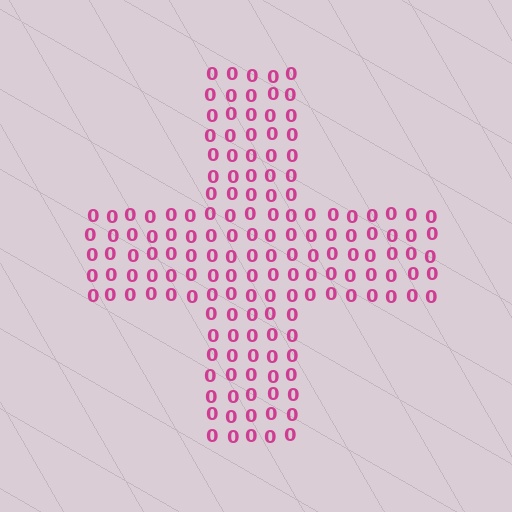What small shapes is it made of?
It is made of small digit 0's.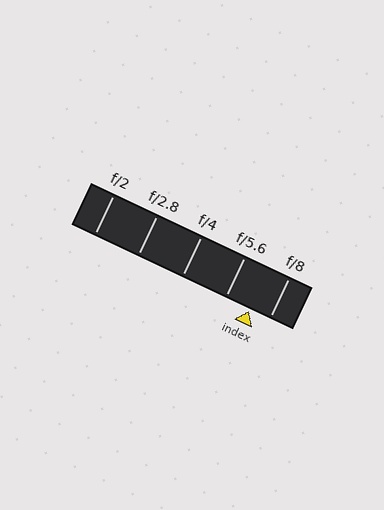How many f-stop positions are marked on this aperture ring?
There are 5 f-stop positions marked.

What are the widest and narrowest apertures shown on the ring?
The widest aperture shown is f/2 and the narrowest is f/8.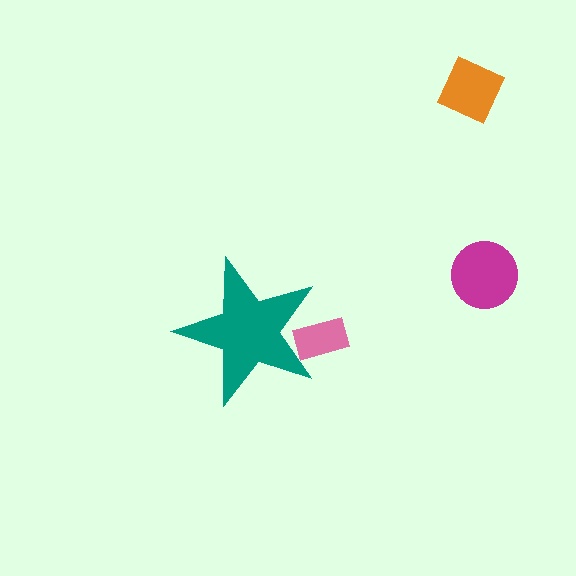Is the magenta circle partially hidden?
No, the magenta circle is fully visible.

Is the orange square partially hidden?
No, the orange square is fully visible.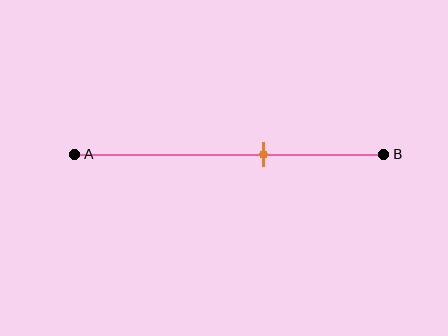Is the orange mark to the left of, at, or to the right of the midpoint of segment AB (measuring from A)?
The orange mark is to the right of the midpoint of segment AB.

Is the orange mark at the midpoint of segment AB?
No, the mark is at about 60% from A, not at the 50% midpoint.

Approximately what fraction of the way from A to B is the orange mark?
The orange mark is approximately 60% of the way from A to B.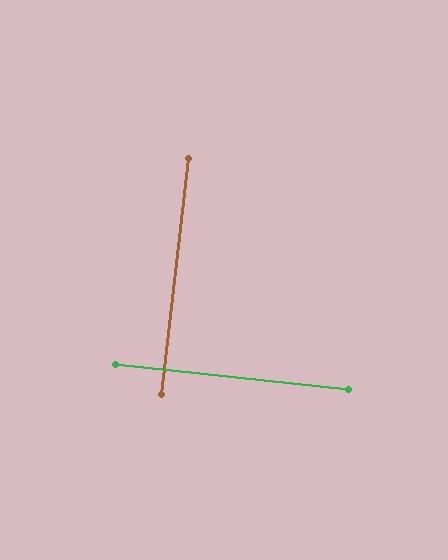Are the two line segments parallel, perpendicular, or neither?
Perpendicular — they meet at approximately 89°.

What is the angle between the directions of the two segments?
Approximately 89 degrees.